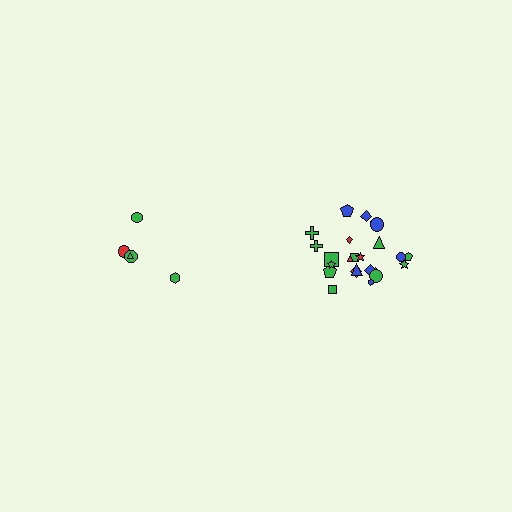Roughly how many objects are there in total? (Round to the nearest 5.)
Roughly 30 objects in total.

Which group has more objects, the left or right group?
The right group.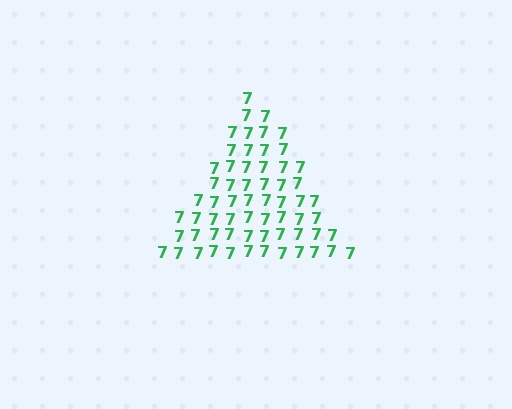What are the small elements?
The small elements are digit 7's.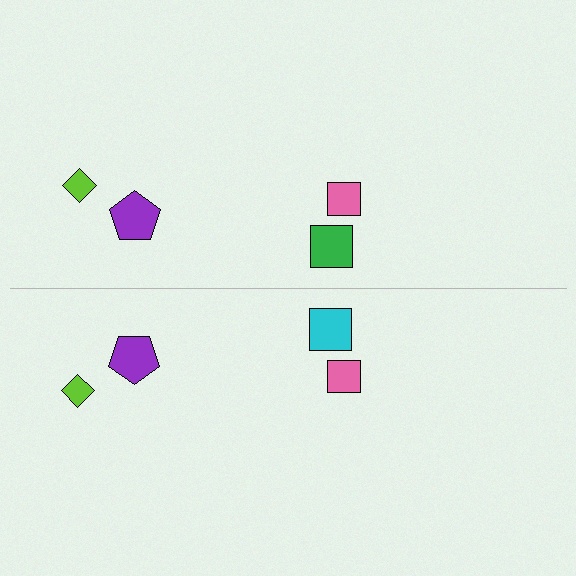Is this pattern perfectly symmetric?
No, the pattern is not perfectly symmetric. The cyan square on the bottom side breaks the symmetry — its mirror counterpart is green.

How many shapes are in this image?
There are 8 shapes in this image.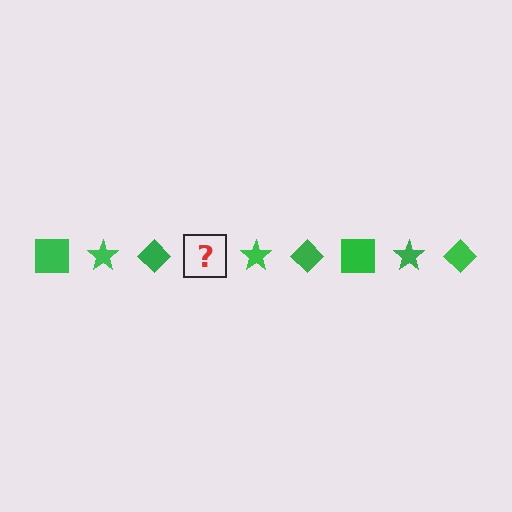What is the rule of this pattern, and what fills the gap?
The rule is that the pattern cycles through square, star, diamond shapes in green. The gap should be filled with a green square.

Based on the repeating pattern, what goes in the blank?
The blank should be a green square.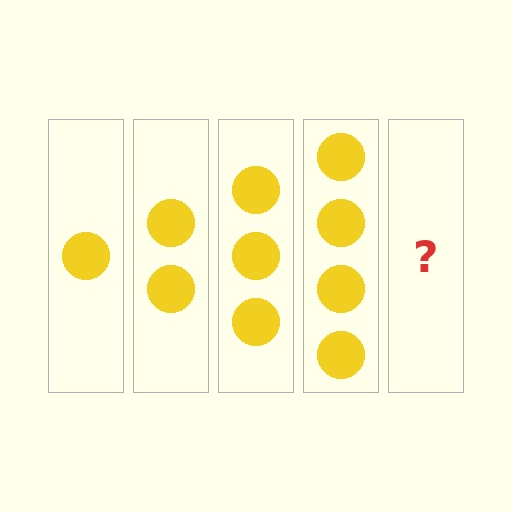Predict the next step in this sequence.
The next step is 5 circles.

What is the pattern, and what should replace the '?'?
The pattern is that each step adds one more circle. The '?' should be 5 circles.